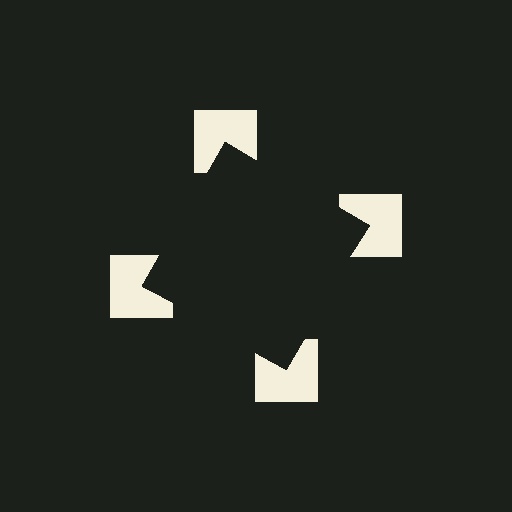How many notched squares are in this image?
There are 4 — one at each vertex of the illusory square.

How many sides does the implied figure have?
4 sides.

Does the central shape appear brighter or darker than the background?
It typically appears slightly darker than the background, even though no actual brightness change is drawn.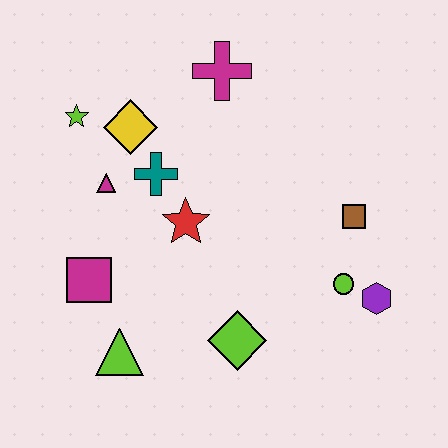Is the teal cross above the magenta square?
Yes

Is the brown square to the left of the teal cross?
No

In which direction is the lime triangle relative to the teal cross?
The lime triangle is below the teal cross.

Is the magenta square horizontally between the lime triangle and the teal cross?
No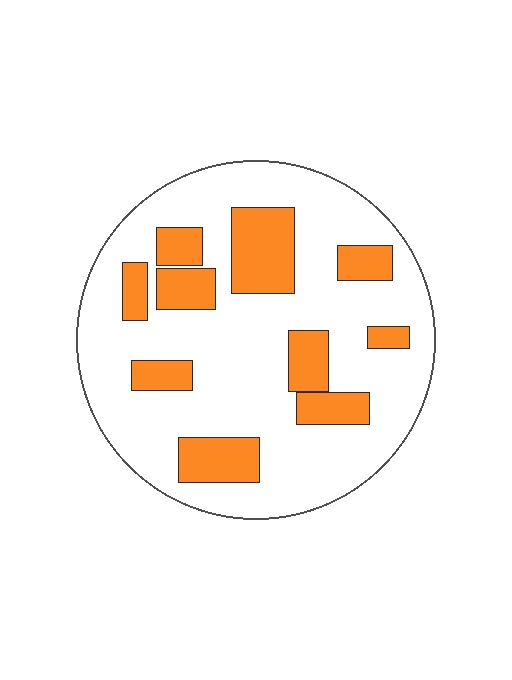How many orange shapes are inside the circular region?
10.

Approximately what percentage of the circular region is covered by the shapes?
Approximately 25%.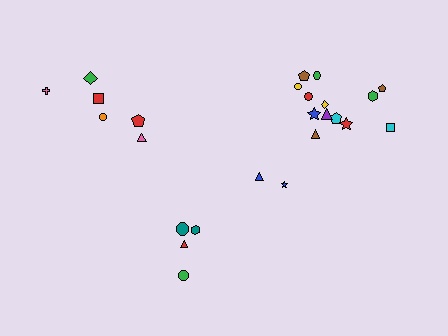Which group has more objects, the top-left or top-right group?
The top-right group.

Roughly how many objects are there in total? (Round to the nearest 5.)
Roughly 25 objects in total.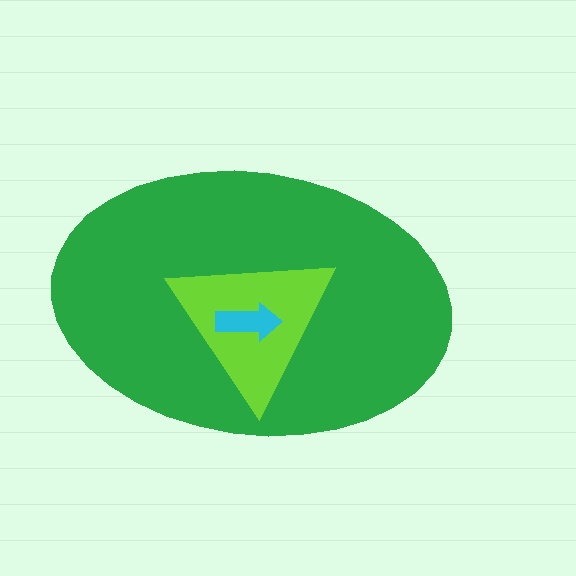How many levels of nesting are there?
3.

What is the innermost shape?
The cyan arrow.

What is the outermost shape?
The green ellipse.